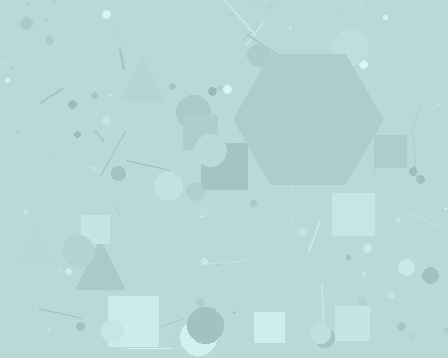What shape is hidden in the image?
A hexagon is hidden in the image.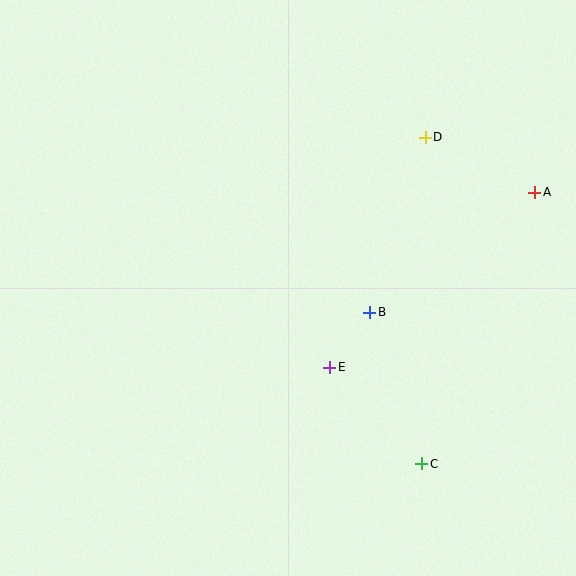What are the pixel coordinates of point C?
Point C is at (422, 464).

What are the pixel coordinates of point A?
Point A is at (535, 192).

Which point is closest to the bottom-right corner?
Point C is closest to the bottom-right corner.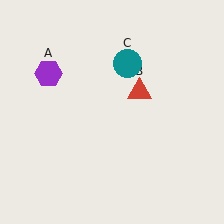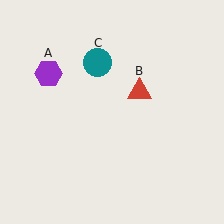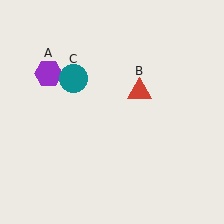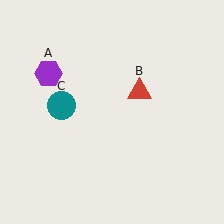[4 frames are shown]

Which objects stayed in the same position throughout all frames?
Purple hexagon (object A) and red triangle (object B) remained stationary.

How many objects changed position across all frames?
1 object changed position: teal circle (object C).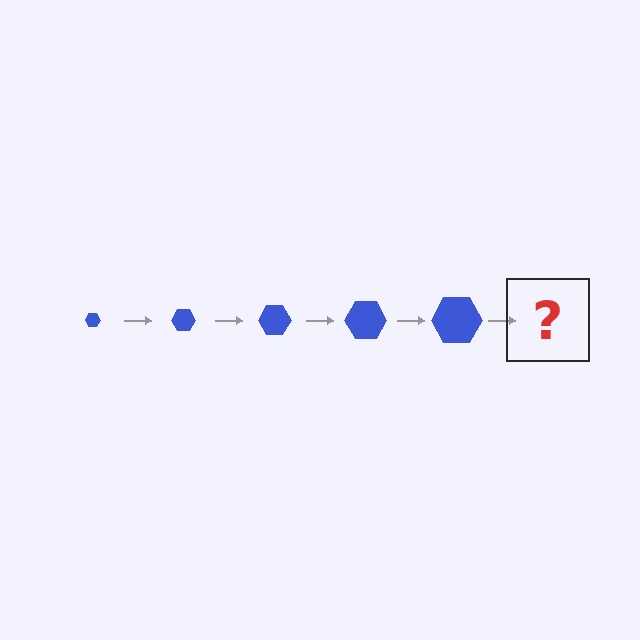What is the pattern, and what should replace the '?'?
The pattern is that the hexagon gets progressively larger each step. The '?' should be a blue hexagon, larger than the previous one.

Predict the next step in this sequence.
The next step is a blue hexagon, larger than the previous one.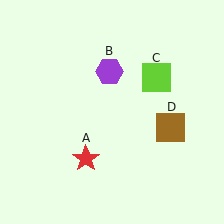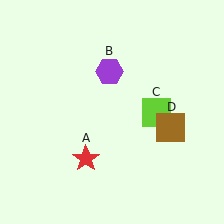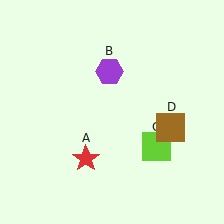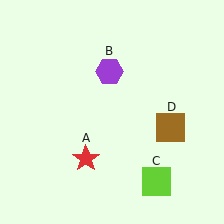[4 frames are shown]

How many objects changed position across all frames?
1 object changed position: lime square (object C).